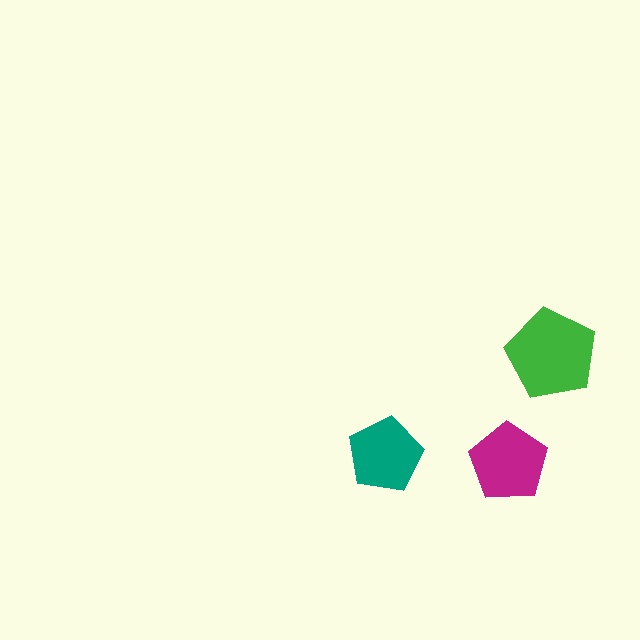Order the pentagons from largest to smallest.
the green one, the magenta one, the teal one.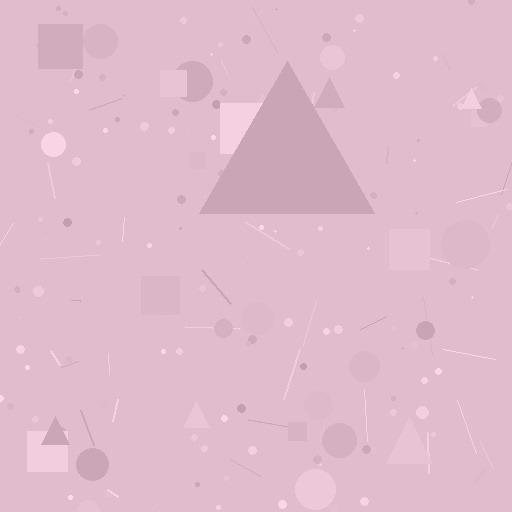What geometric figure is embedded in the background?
A triangle is embedded in the background.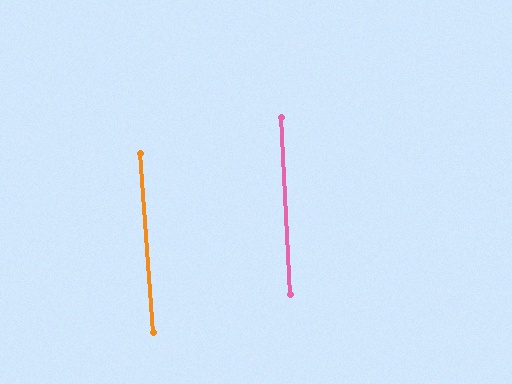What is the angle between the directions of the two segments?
Approximately 1 degree.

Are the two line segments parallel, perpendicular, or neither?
Parallel — their directions differ by only 1.2°.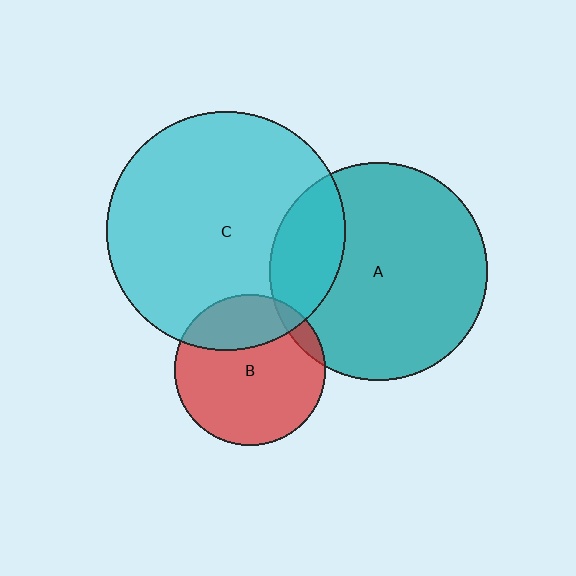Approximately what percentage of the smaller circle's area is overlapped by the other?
Approximately 20%.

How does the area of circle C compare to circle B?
Approximately 2.5 times.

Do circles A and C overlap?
Yes.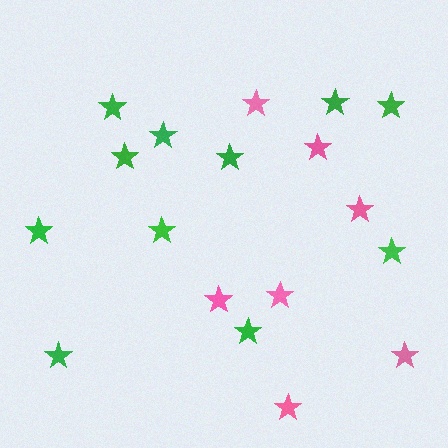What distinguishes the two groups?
There are 2 groups: one group of green stars (11) and one group of pink stars (7).